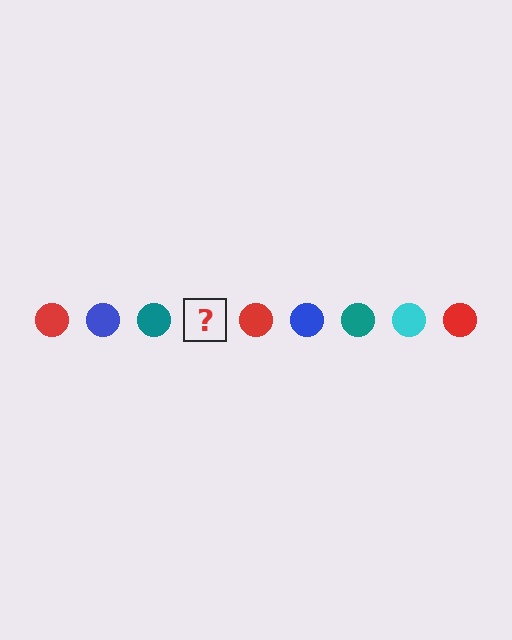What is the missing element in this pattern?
The missing element is a cyan circle.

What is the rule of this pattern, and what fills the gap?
The rule is that the pattern cycles through red, blue, teal, cyan circles. The gap should be filled with a cyan circle.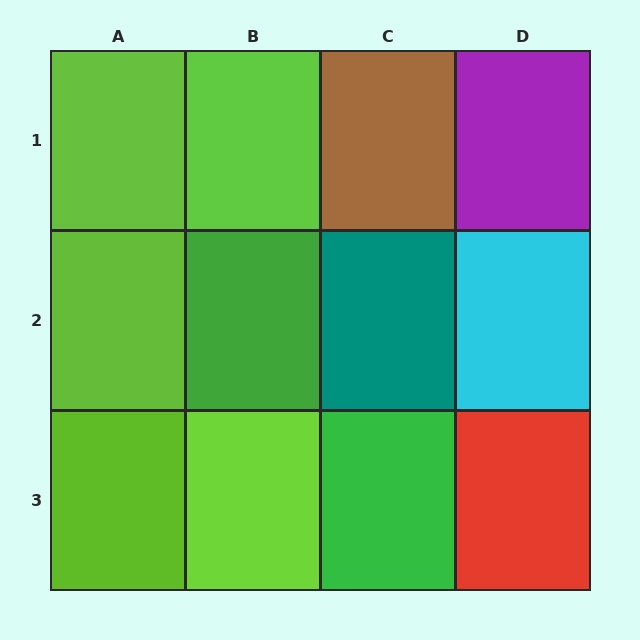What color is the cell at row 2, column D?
Cyan.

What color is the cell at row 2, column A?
Lime.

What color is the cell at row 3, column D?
Red.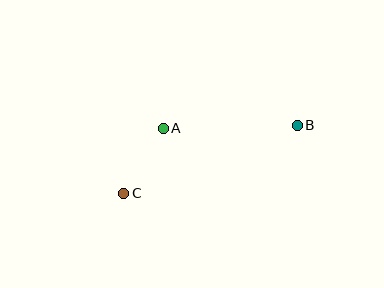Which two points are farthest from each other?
Points B and C are farthest from each other.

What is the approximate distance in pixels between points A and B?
The distance between A and B is approximately 134 pixels.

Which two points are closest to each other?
Points A and C are closest to each other.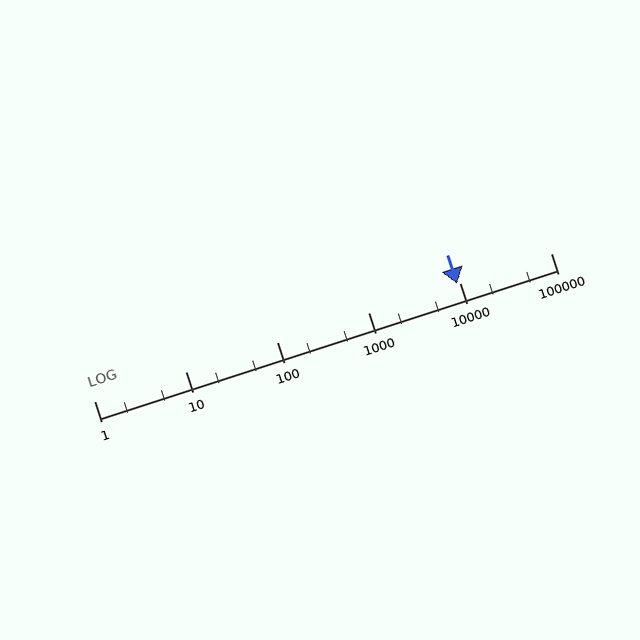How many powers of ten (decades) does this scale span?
The scale spans 5 decades, from 1 to 100000.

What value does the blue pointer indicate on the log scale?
The pointer indicates approximately 9500.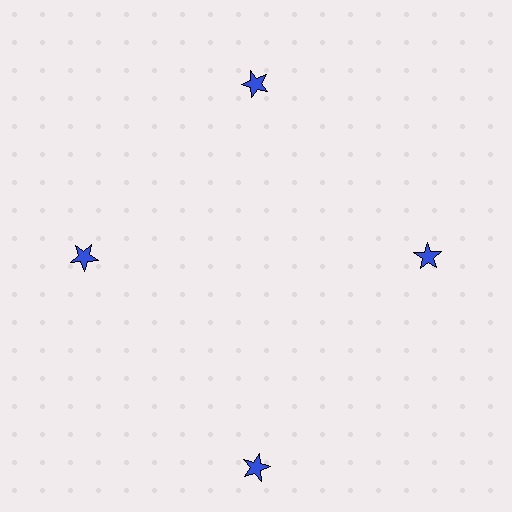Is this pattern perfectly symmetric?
No. The 4 blue stars are arranged in a ring, but one element near the 6 o'clock position is pushed outward from the center, breaking the 4-fold rotational symmetry.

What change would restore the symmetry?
The symmetry would be restored by moving it inward, back onto the ring so that all 4 stars sit at equal angles and equal distance from the center.